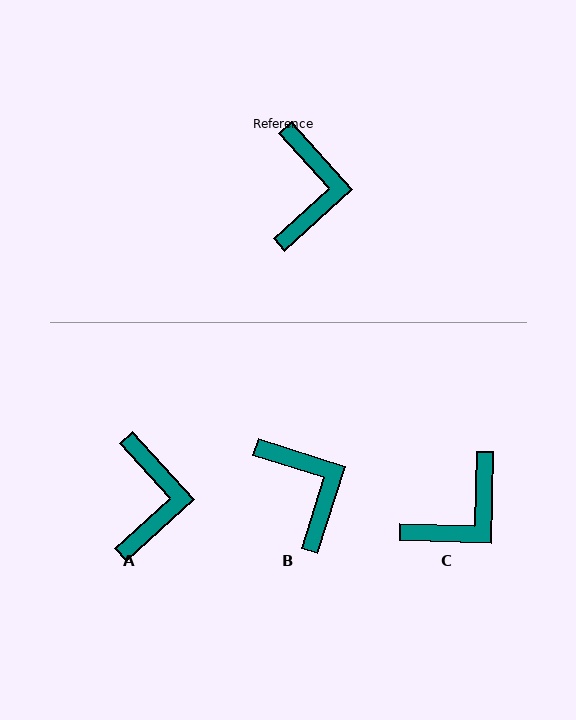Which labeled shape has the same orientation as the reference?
A.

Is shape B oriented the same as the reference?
No, it is off by about 30 degrees.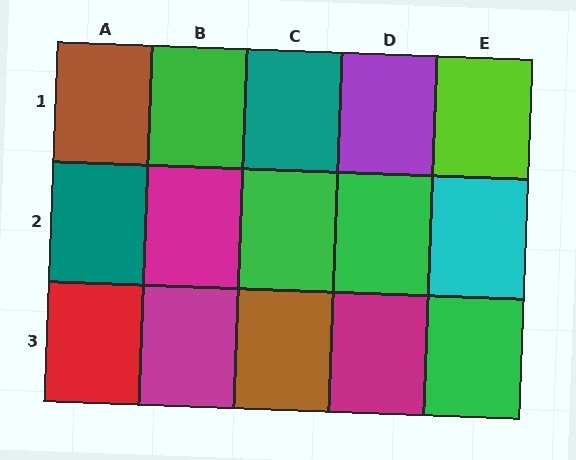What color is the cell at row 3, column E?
Green.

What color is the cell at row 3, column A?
Red.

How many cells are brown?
2 cells are brown.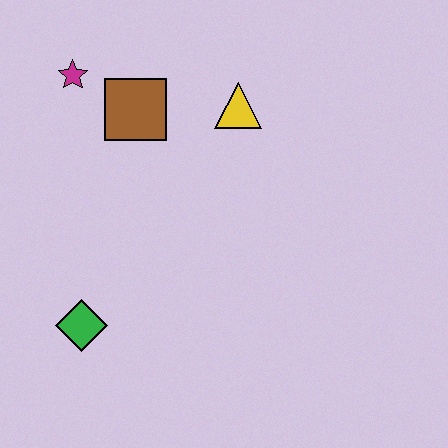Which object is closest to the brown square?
The magenta star is closest to the brown square.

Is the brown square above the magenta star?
No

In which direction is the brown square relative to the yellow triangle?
The brown square is to the left of the yellow triangle.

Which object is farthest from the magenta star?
The green diamond is farthest from the magenta star.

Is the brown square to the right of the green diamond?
Yes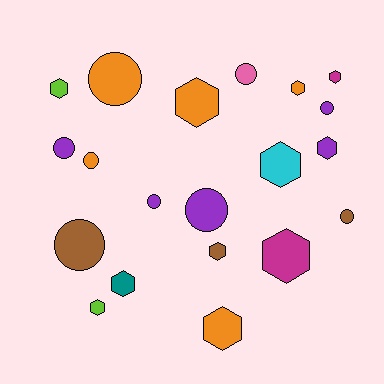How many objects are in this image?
There are 20 objects.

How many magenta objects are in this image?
There are 2 magenta objects.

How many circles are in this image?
There are 9 circles.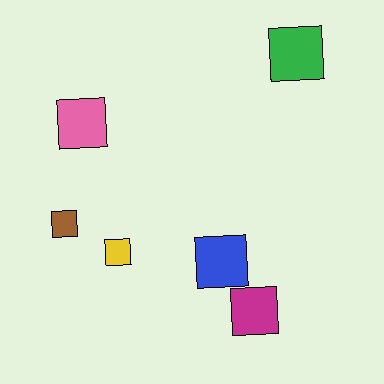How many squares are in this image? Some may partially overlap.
There are 6 squares.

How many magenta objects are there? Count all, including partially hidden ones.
There is 1 magenta object.